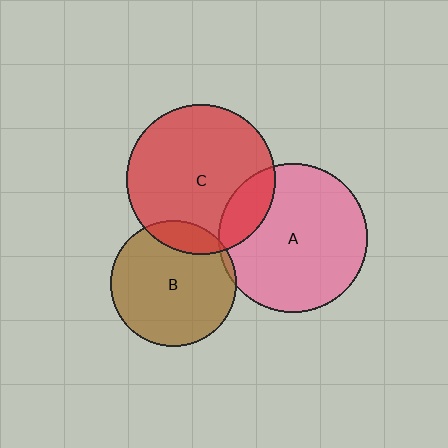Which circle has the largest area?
Circle C (red).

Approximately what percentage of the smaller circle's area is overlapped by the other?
Approximately 5%.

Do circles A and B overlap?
Yes.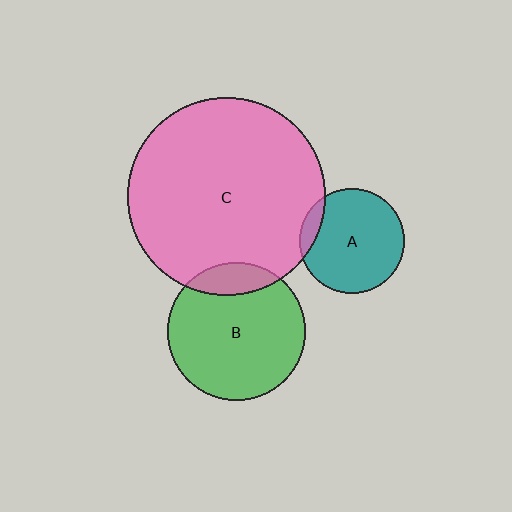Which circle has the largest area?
Circle C (pink).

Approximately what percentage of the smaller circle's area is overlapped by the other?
Approximately 10%.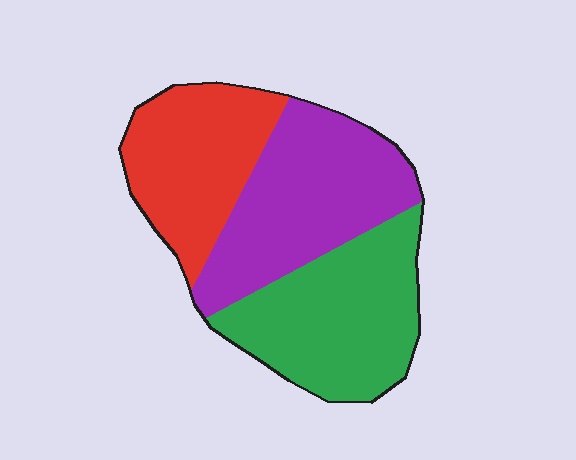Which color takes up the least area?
Red, at roughly 30%.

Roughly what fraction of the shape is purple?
Purple covers roughly 35% of the shape.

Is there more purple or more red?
Purple.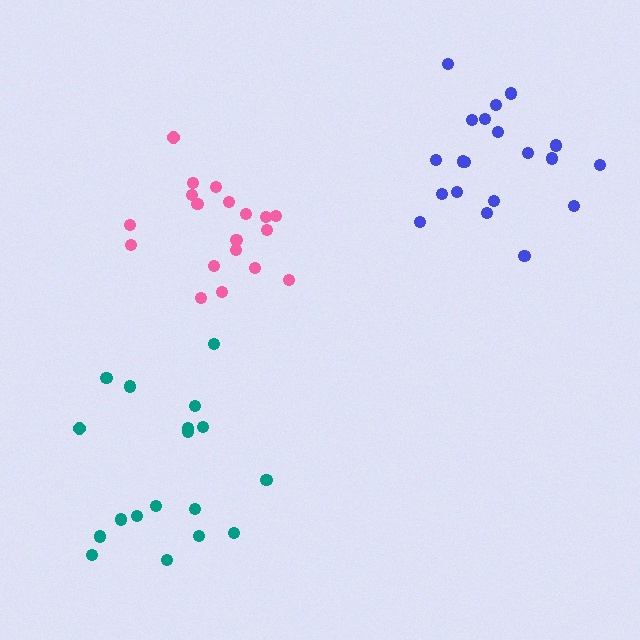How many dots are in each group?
Group 1: 18 dots, Group 2: 19 dots, Group 3: 20 dots (57 total).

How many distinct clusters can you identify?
There are 3 distinct clusters.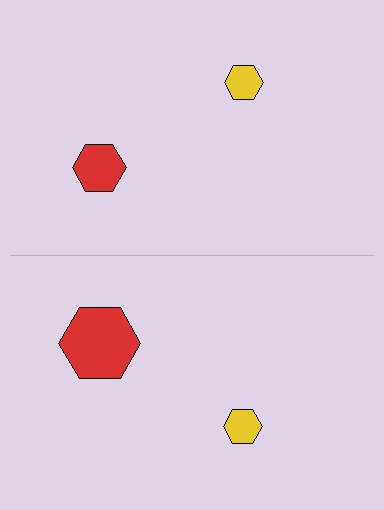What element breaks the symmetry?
The red hexagon on the bottom side has a different size than its mirror counterpart.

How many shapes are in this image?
There are 4 shapes in this image.